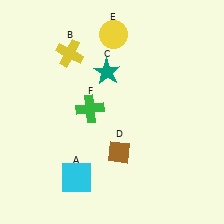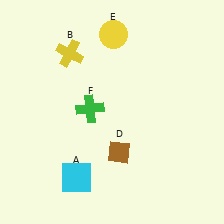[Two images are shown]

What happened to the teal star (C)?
The teal star (C) was removed in Image 2. It was in the top-left area of Image 1.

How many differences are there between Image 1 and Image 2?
There is 1 difference between the two images.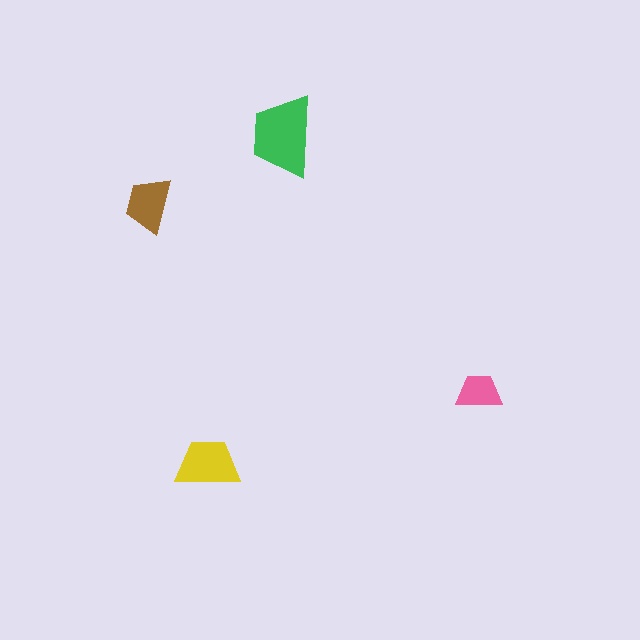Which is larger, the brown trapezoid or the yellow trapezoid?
The yellow one.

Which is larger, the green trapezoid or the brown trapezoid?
The green one.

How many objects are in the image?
There are 4 objects in the image.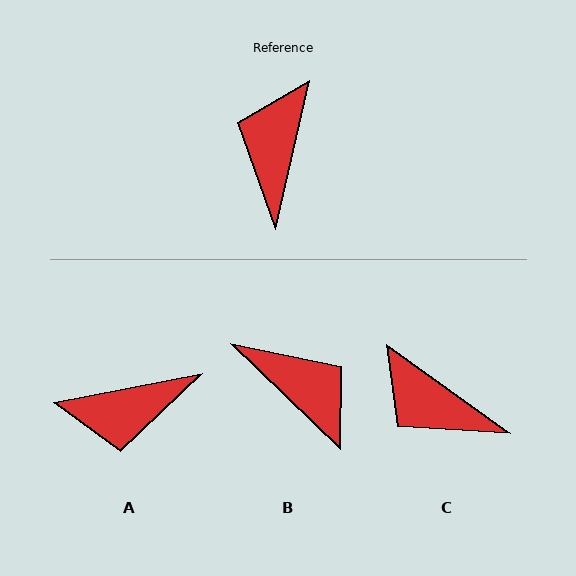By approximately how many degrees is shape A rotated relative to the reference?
Approximately 114 degrees counter-clockwise.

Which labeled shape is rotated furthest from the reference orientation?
B, about 121 degrees away.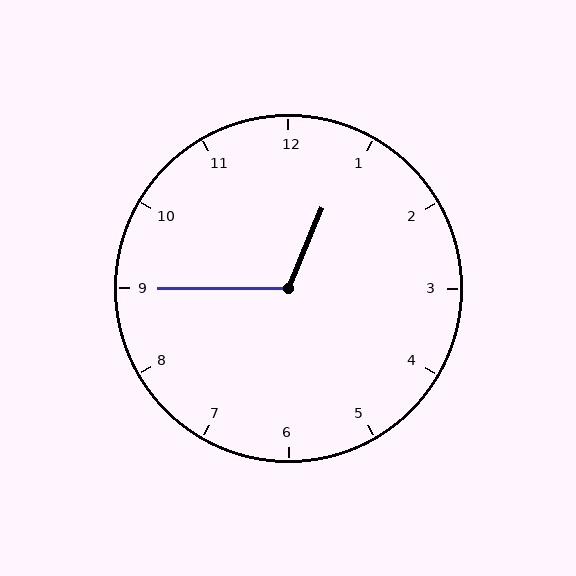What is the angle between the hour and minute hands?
Approximately 112 degrees.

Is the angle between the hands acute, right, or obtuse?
It is obtuse.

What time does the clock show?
12:45.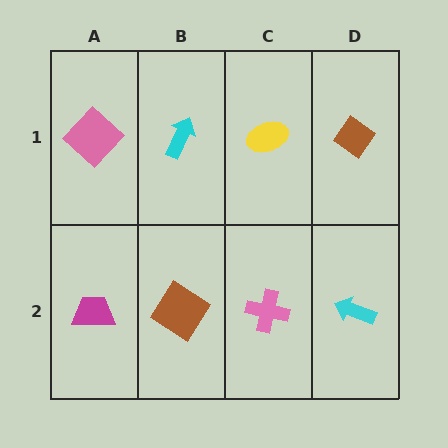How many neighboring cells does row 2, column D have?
2.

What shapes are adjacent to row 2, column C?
A yellow ellipse (row 1, column C), a brown diamond (row 2, column B), a cyan arrow (row 2, column D).